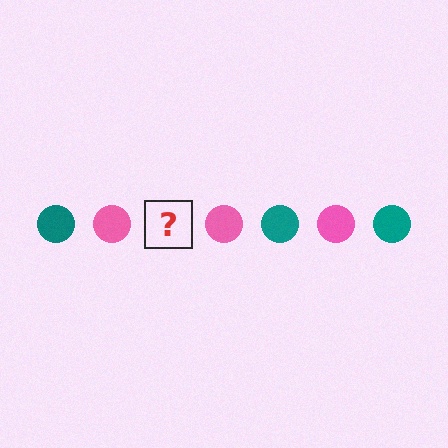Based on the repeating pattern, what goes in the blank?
The blank should be a teal circle.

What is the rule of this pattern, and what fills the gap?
The rule is that the pattern cycles through teal, pink circles. The gap should be filled with a teal circle.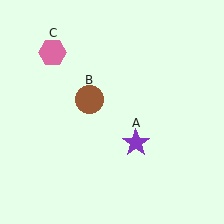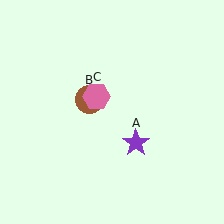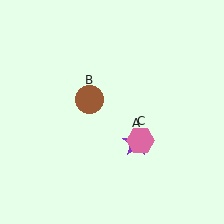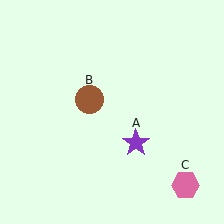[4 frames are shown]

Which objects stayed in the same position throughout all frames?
Purple star (object A) and brown circle (object B) remained stationary.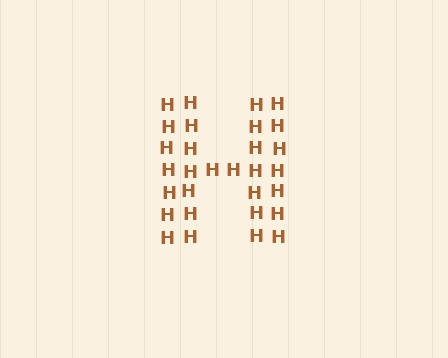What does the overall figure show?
The overall figure shows the letter H.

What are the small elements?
The small elements are letter H's.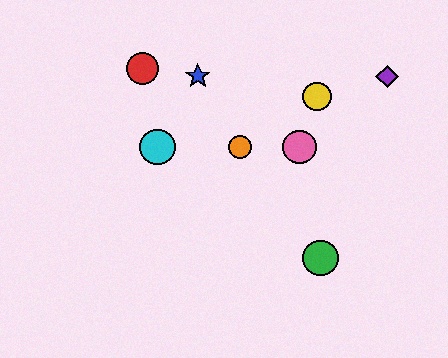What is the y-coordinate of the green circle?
The green circle is at y≈258.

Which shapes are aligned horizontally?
The orange circle, the cyan circle, the pink circle are aligned horizontally.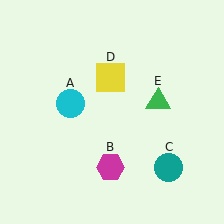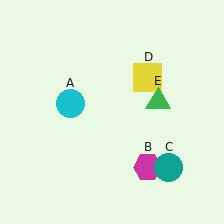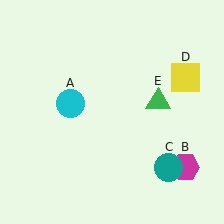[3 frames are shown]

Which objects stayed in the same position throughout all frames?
Cyan circle (object A) and teal circle (object C) and green triangle (object E) remained stationary.